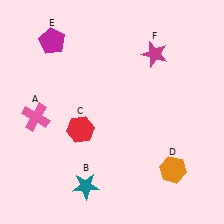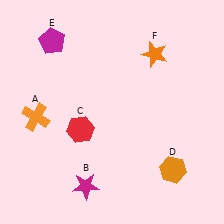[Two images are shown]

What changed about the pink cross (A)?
In Image 1, A is pink. In Image 2, it changed to orange.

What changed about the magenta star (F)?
In Image 1, F is magenta. In Image 2, it changed to orange.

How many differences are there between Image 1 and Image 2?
There are 3 differences between the two images.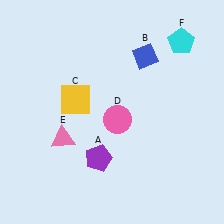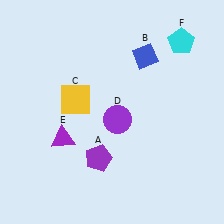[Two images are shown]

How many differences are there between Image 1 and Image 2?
There are 2 differences between the two images.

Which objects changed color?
D changed from pink to purple. E changed from pink to purple.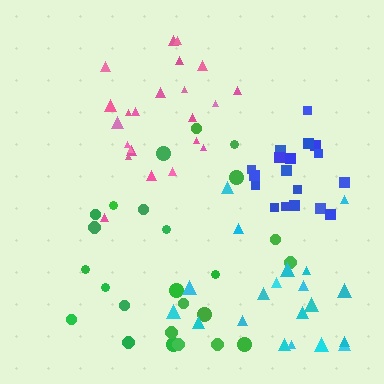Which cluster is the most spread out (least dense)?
Green.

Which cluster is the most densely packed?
Blue.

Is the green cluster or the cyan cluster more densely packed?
Cyan.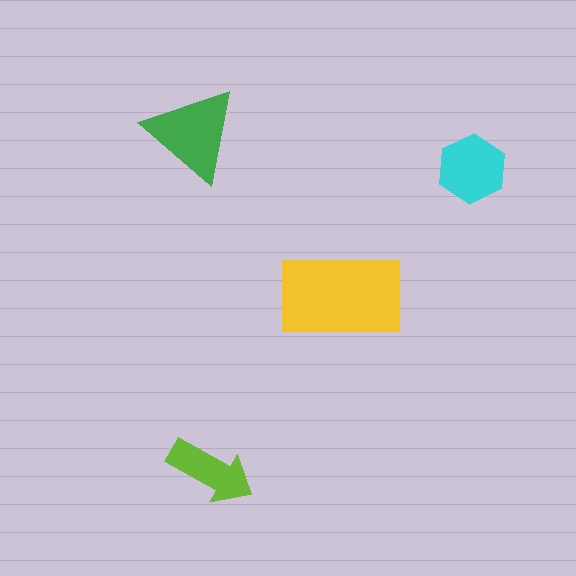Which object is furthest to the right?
The cyan hexagon is rightmost.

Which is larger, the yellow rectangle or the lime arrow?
The yellow rectangle.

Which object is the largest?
The yellow rectangle.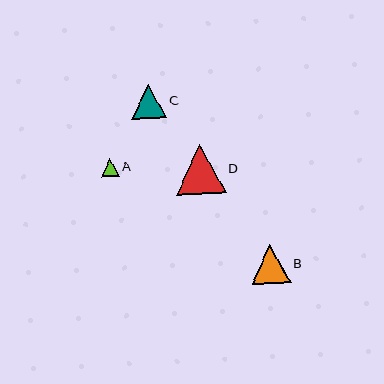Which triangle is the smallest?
Triangle A is the smallest with a size of approximately 17 pixels.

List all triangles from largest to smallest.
From largest to smallest: D, B, C, A.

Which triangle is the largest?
Triangle D is the largest with a size of approximately 50 pixels.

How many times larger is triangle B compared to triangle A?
Triangle B is approximately 2.2 times the size of triangle A.